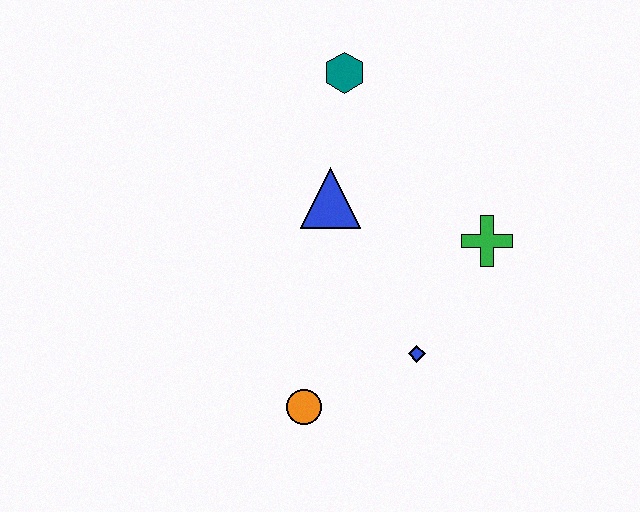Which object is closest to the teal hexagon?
The blue triangle is closest to the teal hexagon.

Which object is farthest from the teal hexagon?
The orange circle is farthest from the teal hexagon.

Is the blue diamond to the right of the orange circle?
Yes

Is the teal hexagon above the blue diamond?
Yes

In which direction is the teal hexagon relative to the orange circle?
The teal hexagon is above the orange circle.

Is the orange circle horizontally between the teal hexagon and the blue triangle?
No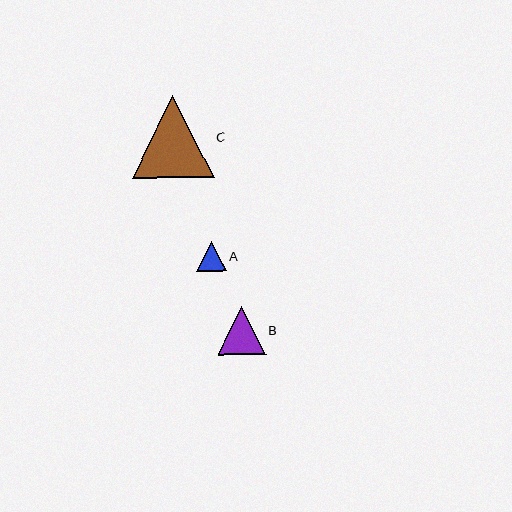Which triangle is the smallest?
Triangle A is the smallest with a size of approximately 30 pixels.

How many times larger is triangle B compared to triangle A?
Triangle B is approximately 1.6 times the size of triangle A.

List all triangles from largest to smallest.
From largest to smallest: C, B, A.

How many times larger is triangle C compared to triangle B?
Triangle C is approximately 1.7 times the size of triangle B.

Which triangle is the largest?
Triangle C is the largest with a size of approximately 81 pixels.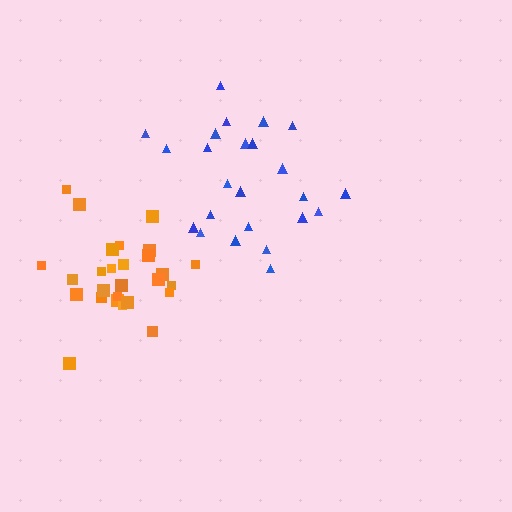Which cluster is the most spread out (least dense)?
Blue.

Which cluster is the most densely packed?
Orange.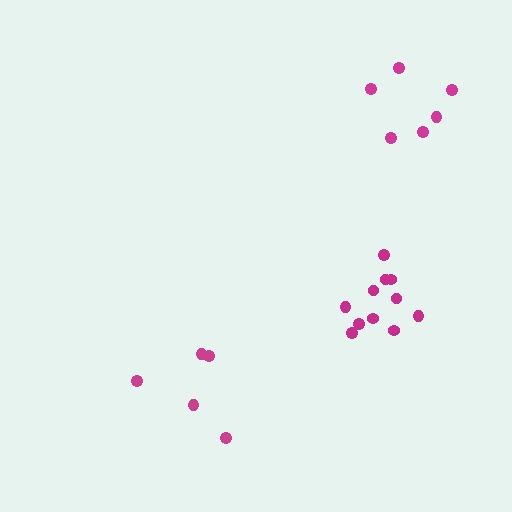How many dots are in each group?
Group 1: 11 dots, Group 2: 5 dots, Group 3: 6 dots (22 total).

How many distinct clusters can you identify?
There are 3 distinct clusters.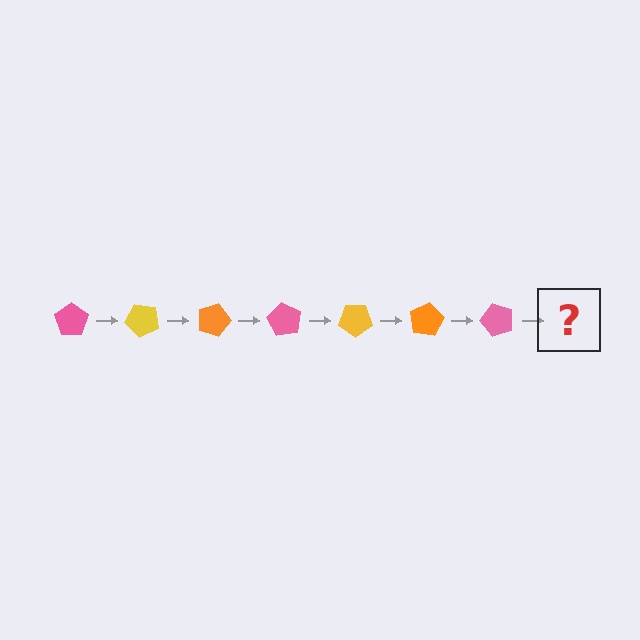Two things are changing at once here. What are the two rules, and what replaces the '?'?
The two rules are that it rotates 45 degrees each step and the color cycles through pink, yellow, and orange. The '?' should be a yellow pentagon, rotated 315 degrees from the start.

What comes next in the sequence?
The next element should be a yellow pentagon, rotated 315 degrees from the start.